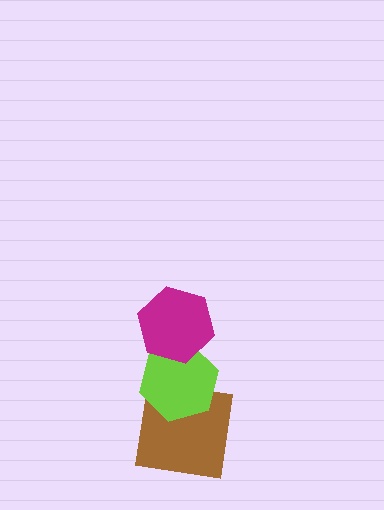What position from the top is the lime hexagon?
The lime hexagon is 2nd from the top.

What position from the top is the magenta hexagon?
The magenta hexagon is 1st from the top.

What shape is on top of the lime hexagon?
The magenta hexagon is on top of the lime hexagon.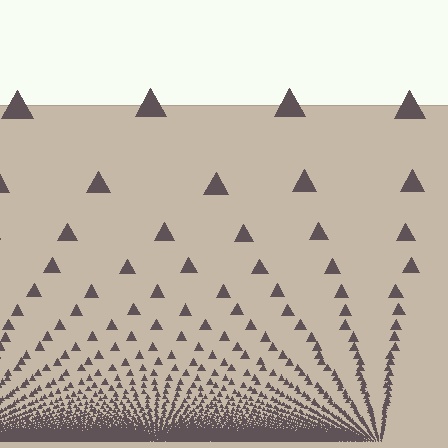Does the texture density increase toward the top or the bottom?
Density increases toward the bottom.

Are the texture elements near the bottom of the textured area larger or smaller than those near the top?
Smaller. The gradient is inverted — elements near the bottom are smaller and denser.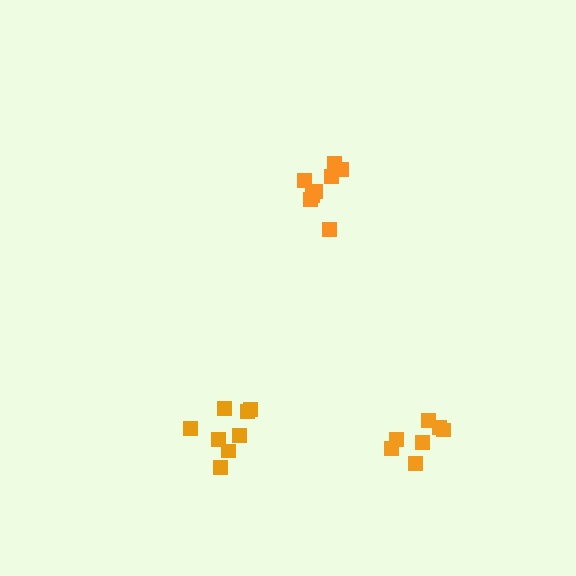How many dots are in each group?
Group 1: 8 dots, Group 2: 7 dots, Group 3: 8 dots (23 total).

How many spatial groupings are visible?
There are 3 spatial groupings.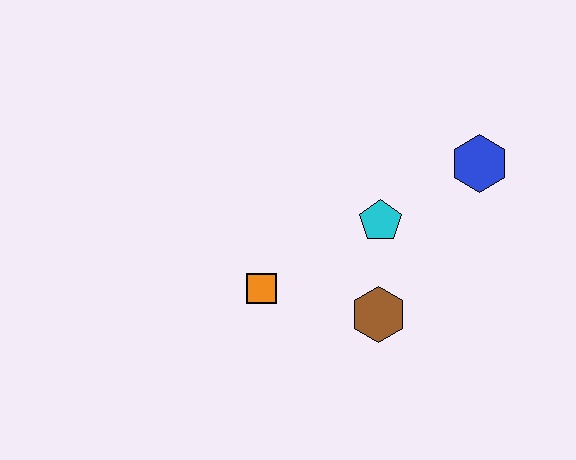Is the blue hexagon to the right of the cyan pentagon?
Yes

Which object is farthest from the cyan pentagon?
The orange square is farthest from the cyan pentagon.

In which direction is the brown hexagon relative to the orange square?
The brown hexagon is to the right of the orange square.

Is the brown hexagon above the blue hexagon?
No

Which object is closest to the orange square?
The brown hexagon is closest to the orange square.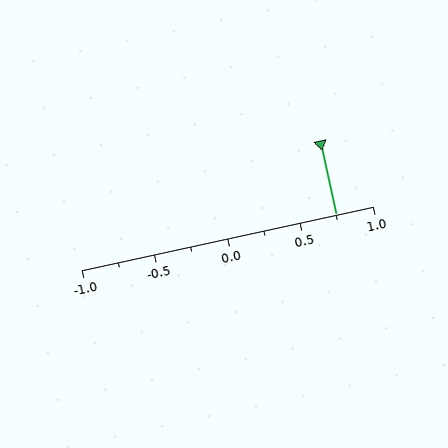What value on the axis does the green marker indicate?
The marker indicates approximately 0.75.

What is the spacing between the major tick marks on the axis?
The major ticks are spaced 0.5 apart.